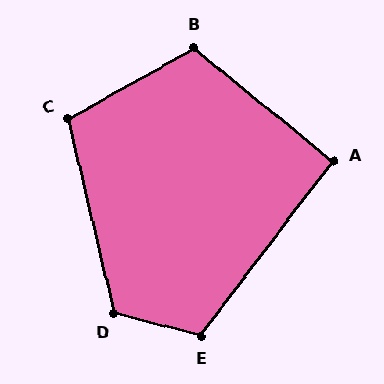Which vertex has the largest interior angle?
D, at approximately 118 degrees.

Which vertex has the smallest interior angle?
A, at approximately 92 degrees.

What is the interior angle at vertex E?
Approximately 113 degrees (obtuse).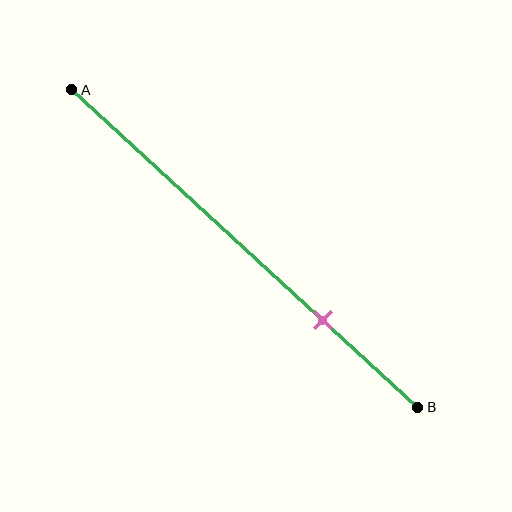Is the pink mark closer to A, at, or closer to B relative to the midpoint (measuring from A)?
The pink mark is closer to point B than the midpoint of segment AB.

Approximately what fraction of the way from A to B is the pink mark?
The pink mark is approximately 75% of the way from A to B.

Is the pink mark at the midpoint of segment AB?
No, the mark is at about 75% from A, not at the 50% midpoint.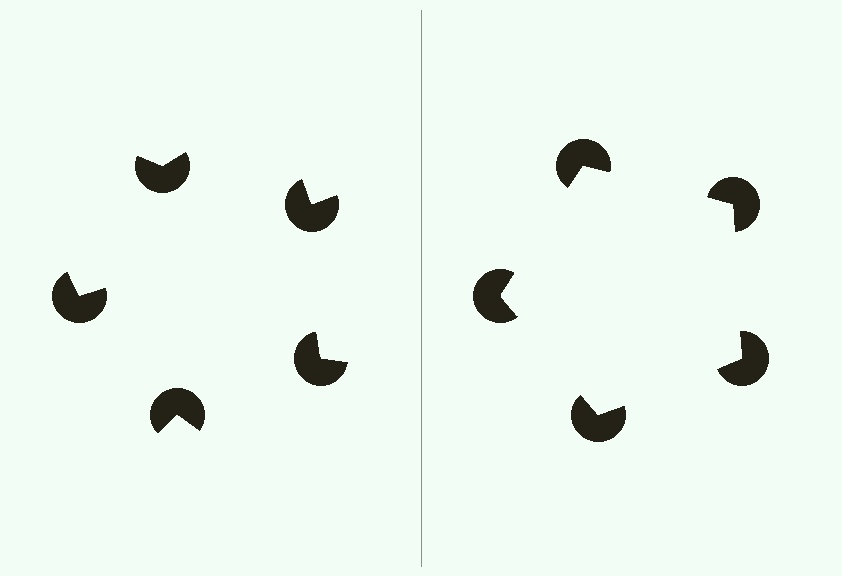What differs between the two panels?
The pac-man discs are positioned identically on both sides; only the wedge orientations differ. On the right they align to a pentagon; on the left they are misaligned.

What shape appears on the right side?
An illusory pentagon.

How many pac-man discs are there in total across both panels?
10 — 5 on each side.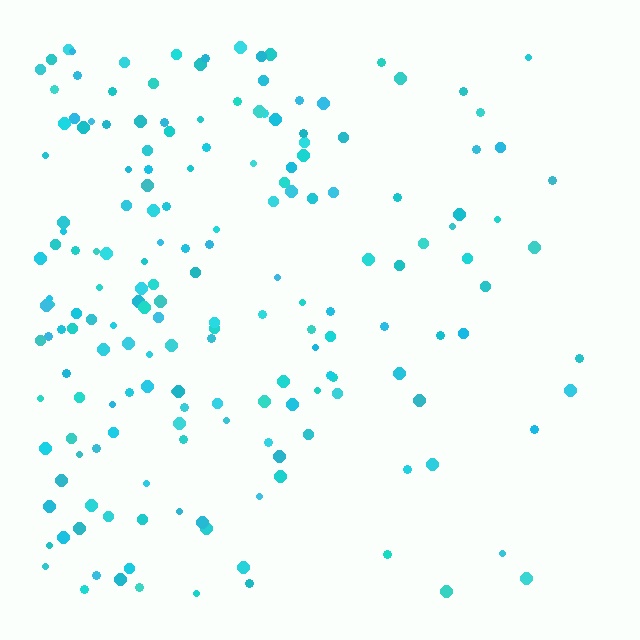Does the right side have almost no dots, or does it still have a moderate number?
Still a moderate number, just noticeably fewer than the left.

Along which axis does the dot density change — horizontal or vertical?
Horizontal.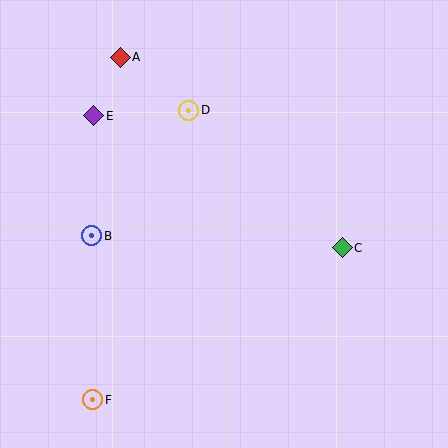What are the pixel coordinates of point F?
Point F is at (93, 400).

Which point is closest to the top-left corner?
Point A is closest to the top-left corner.